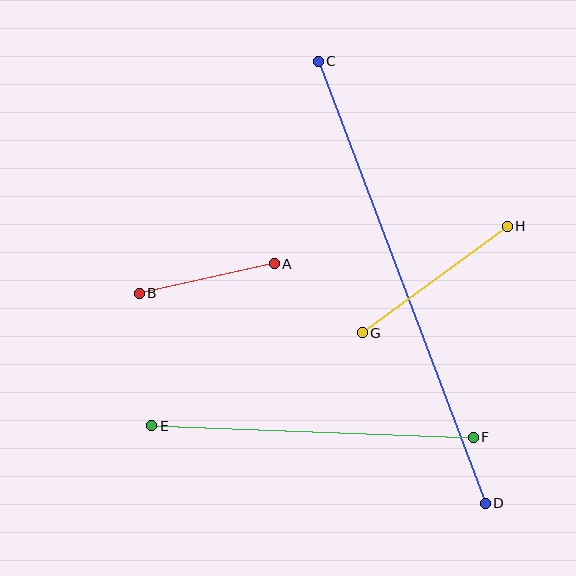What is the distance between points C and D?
The distance is approximately 473 pixels.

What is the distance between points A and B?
The distance is approximately 138 pixels.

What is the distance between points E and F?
The distance is approximately 322 pixels.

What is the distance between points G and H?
The distance is approximately 180 pixels.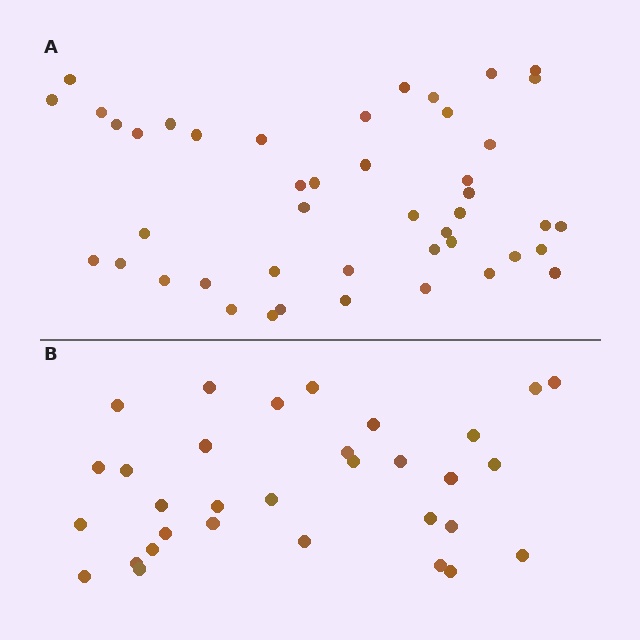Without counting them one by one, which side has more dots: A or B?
Region A (the top region) has more dots.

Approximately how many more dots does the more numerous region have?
Region A has approximately 15 more dots than region B.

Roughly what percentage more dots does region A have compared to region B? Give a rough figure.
About 40% more.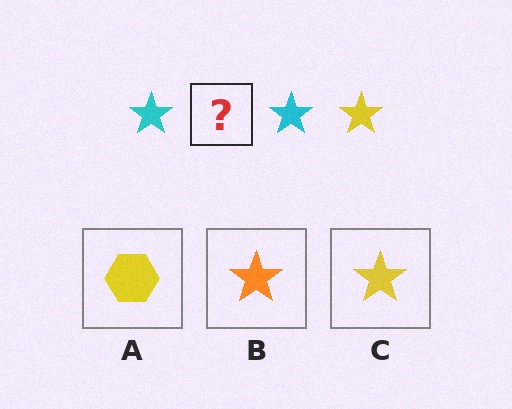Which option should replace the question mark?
Option C.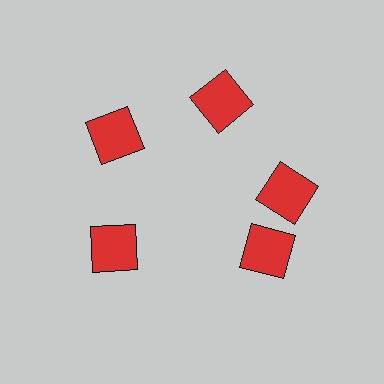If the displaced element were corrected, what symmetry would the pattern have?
It would have 5-fold rotational symmetry — the pattern would map onto itself every 72 degrees.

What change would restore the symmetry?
The symmetry would be restored by rotating it back into even spacing with its neighbors so that all 5 squares sit at equal angles and equal distance from the center.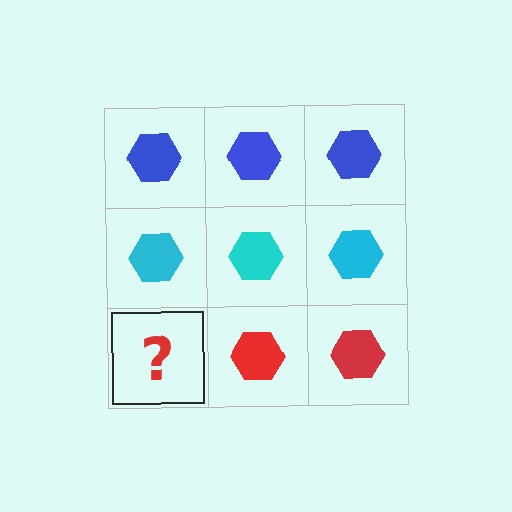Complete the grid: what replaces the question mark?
The question mark should be replaced with a red hexagon.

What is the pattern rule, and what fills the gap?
The rule is that each row has a consistent color. The gap should be filled with a red hexagon.